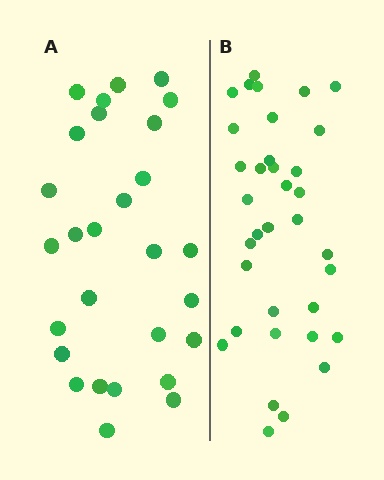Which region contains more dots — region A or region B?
Region B (the right region) has more dots.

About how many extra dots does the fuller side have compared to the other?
Region B has roughly 8 or so more dots than region A.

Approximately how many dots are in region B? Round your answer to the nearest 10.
About 40 dots. (The exact count is 35, which rounds to 40.)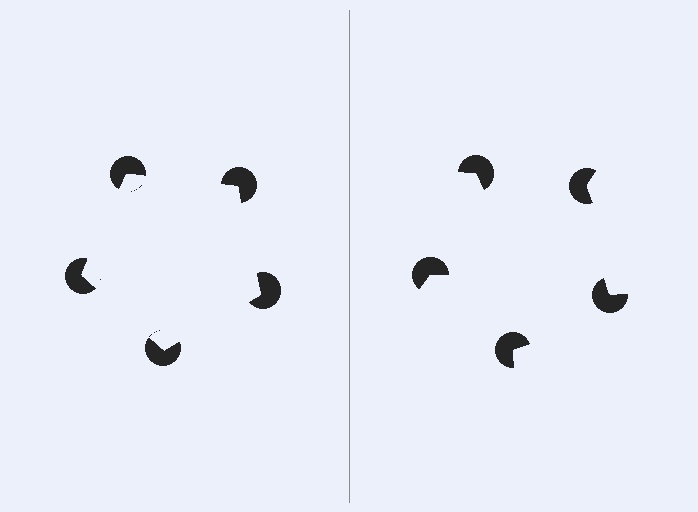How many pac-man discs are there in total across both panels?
10 — 5 on each side.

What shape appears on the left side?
An illusory pentagon.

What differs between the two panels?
The pac-man discs are positioned identically on both sides; only the wedge orientations differ. On the left they align to a pentagon; on the right they are misaligned.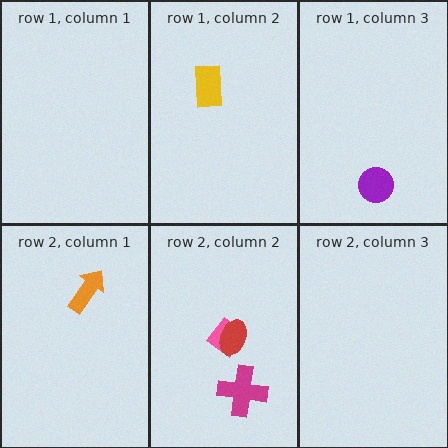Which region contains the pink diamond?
The row 2, column 2 region.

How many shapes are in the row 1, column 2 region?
1.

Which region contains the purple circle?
The row 1, column 3 region.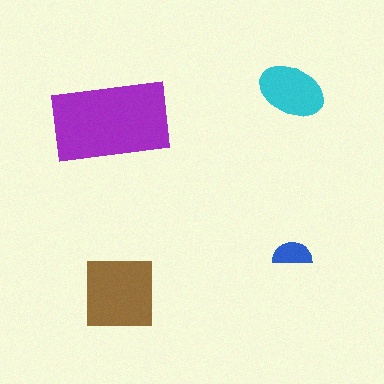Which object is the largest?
The purple rectangle.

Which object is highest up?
The cyan ellipse is topmost.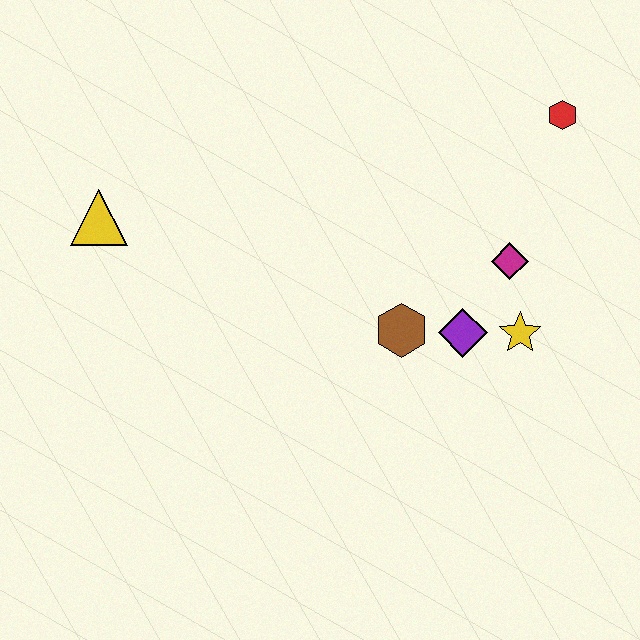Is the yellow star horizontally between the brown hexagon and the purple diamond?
No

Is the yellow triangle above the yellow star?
Yes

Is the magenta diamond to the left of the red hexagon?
Yes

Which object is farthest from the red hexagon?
The yellow triangle is farthest from the red hexagon.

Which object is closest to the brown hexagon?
The purple diamond is closest to the brown hexagon.